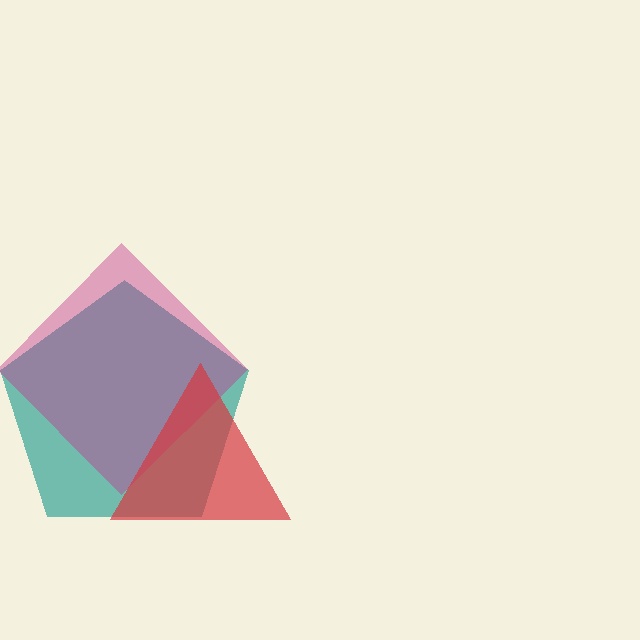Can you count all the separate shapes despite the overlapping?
Yes, there are 3 separate shapes.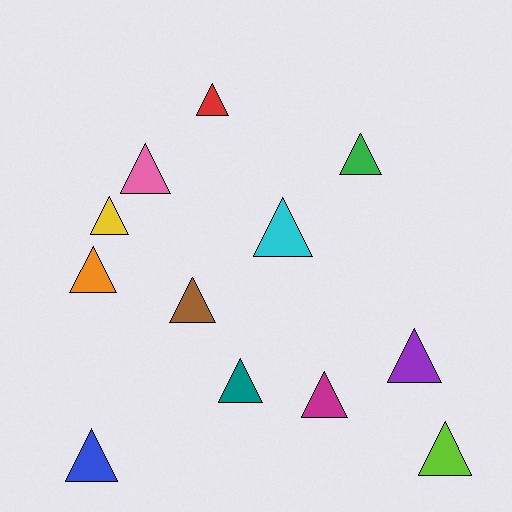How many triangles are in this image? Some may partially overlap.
There are 12 triangles.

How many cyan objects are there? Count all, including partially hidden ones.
There is 1 cyan object.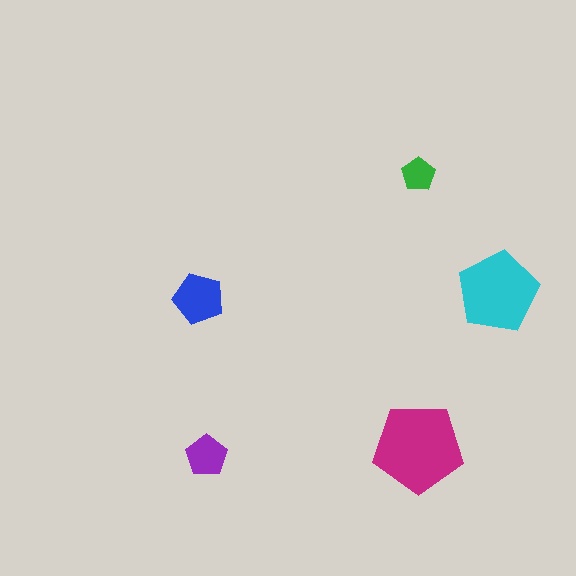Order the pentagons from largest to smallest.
the magenta one, the cyan one, the blue one, the purple one, the green one.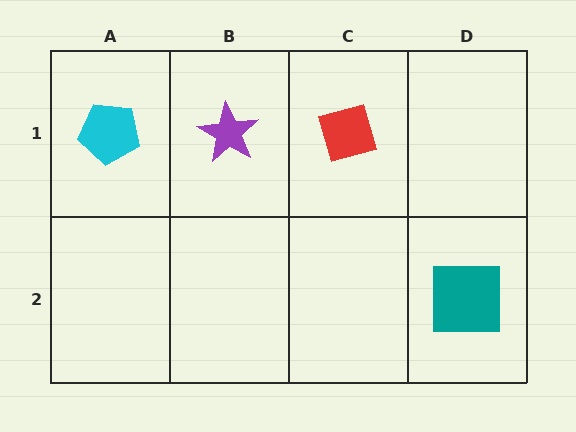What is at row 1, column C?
A red diamond.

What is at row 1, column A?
A cyan pentagon.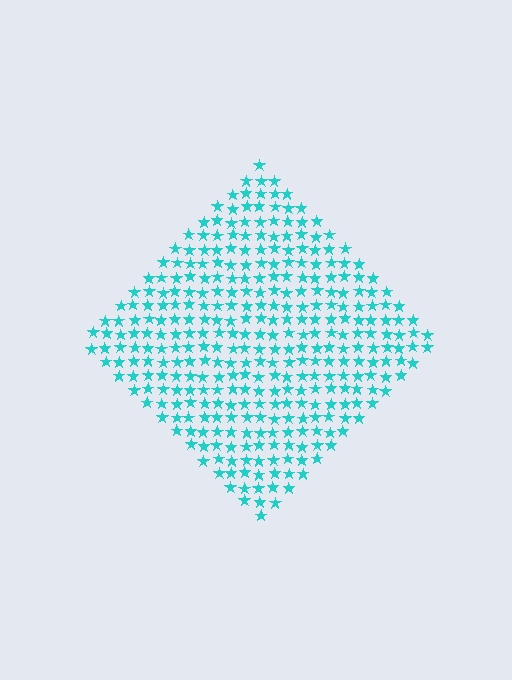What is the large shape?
The large shape is a diamond.